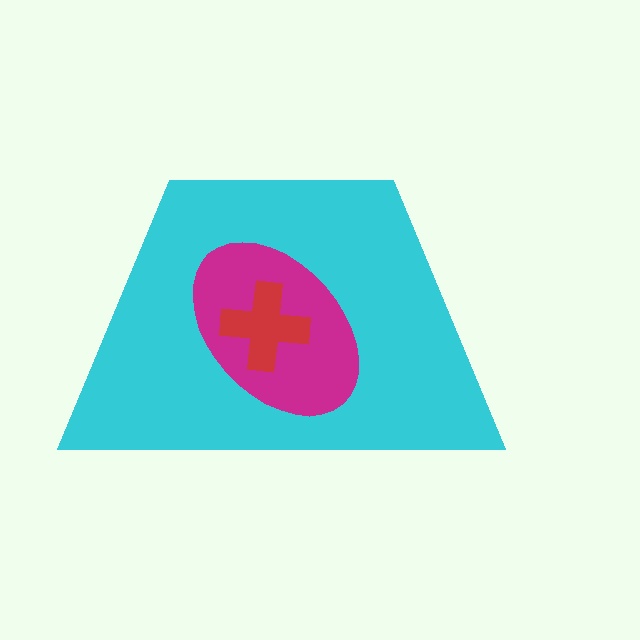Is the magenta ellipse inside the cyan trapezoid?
Yes.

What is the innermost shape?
The red cross.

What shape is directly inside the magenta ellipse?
The red cross.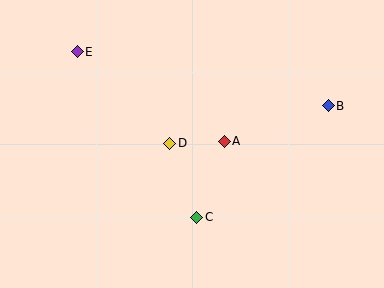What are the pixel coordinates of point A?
Point A is at (224, 141).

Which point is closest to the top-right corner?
Point B is closest to the top-right corner.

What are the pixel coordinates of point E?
Point E is at (77, 52).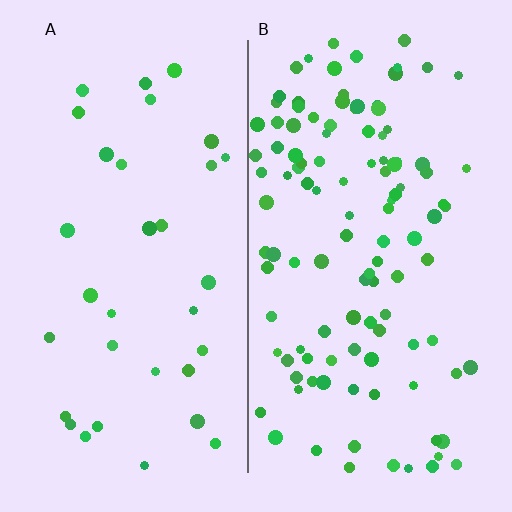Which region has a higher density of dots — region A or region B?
B (the right).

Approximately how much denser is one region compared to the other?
Approximately 3.5× — region B over region A.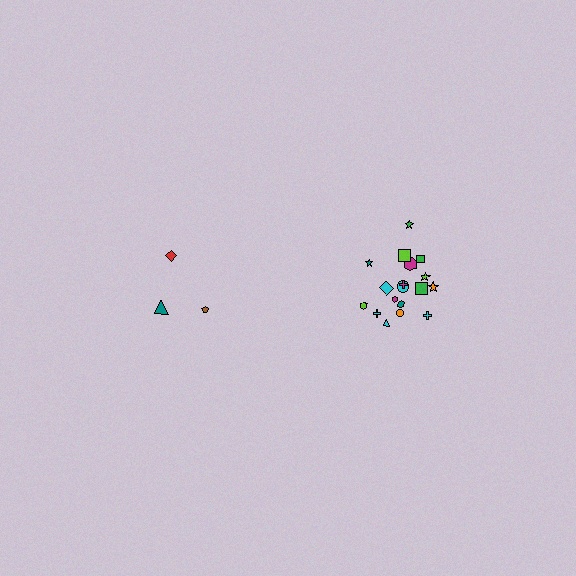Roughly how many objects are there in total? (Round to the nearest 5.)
Roughly 20 objects in total.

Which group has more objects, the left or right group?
The right group.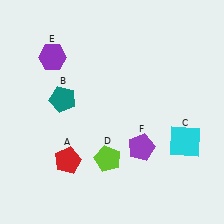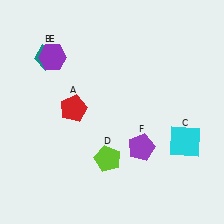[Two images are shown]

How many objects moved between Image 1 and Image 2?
2 objects moved between the two images.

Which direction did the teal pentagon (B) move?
The teal pentagon (B) moved up.